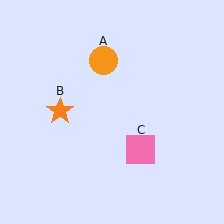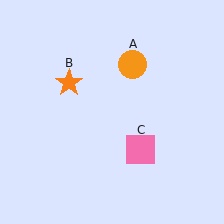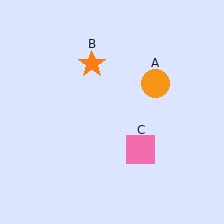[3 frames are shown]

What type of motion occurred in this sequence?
The orange circle (object A), orange star (object B) rotated clockwise around the center of the scene.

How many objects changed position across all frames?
2 objects changed position: orange circle (object A), orange star (object B).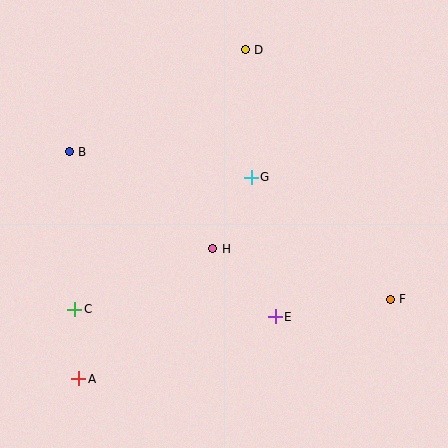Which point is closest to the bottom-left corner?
Point A is closest to the bottom-left corner.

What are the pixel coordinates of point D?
Point D is at (245, 50).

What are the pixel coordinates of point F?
Point F is at (390, 299).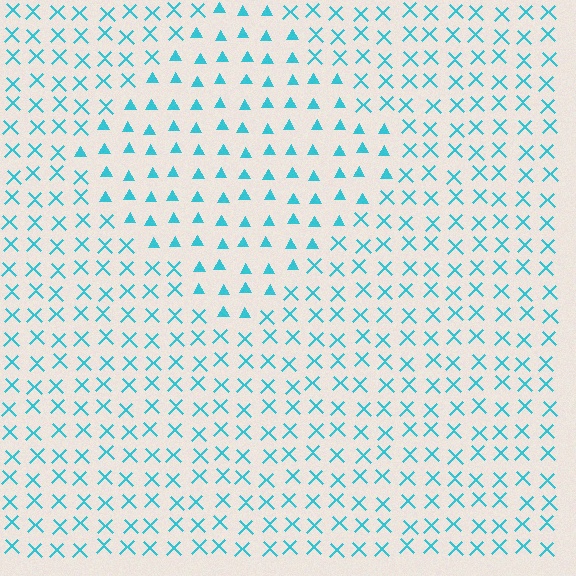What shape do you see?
I see a diamond.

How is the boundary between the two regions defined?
The boundary is defined by a change in element shape: triangles inside vs. X marks outside. All elements share the same color and spacing.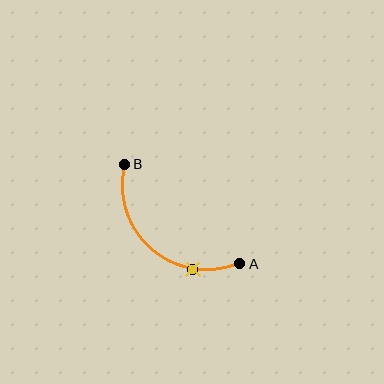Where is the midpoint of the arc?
The arc midpoint is the point on the curve farthest from the straight line joining A and B. It sits below and to the left of that line.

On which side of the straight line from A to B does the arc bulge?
The arc bulges below and to the left of the straight line connecting A and B.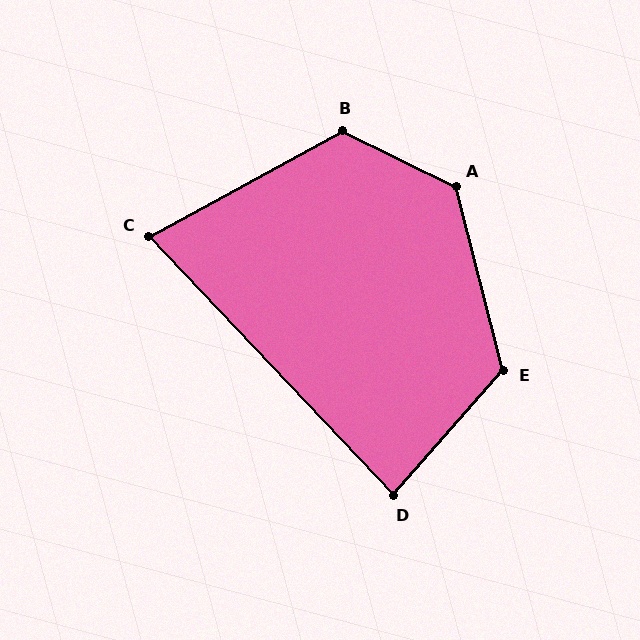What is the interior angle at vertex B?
Approximately 125 degrees (obtuse).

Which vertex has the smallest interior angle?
C, at approximately 75 degrees.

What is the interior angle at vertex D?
Approximately 85 degrees (acute).